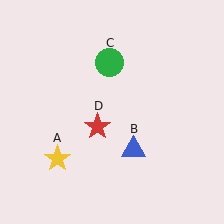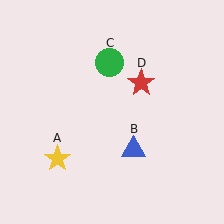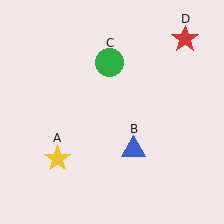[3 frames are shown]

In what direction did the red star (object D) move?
The red star (object D) moved up and to the right.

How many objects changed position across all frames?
1 object changed position: red star (object D).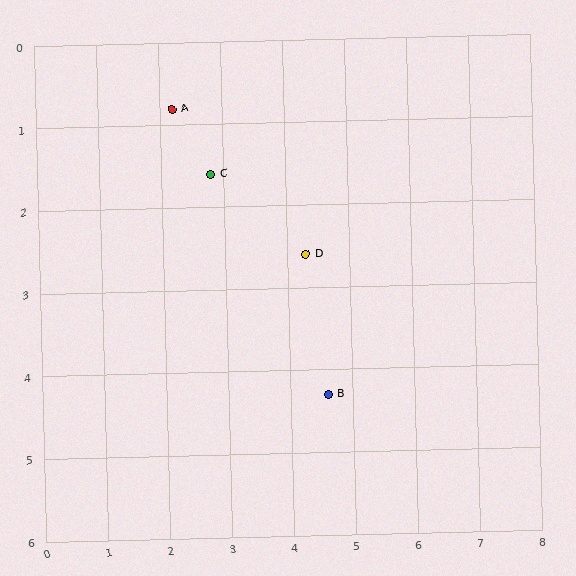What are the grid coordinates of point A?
Point A is at approximately (2.2, 0.8).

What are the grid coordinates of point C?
Point C is at approximately (2.8, 1.6).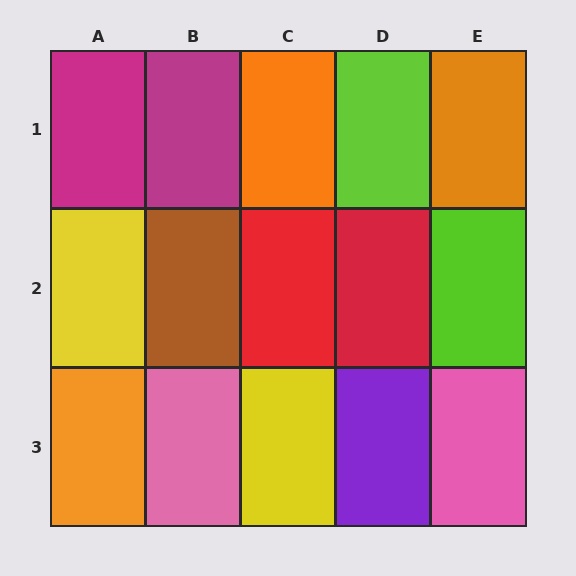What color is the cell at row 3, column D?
Purple.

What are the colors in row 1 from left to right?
Magenta, magenta, orange, lime, orange.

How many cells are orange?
3 cells are orange.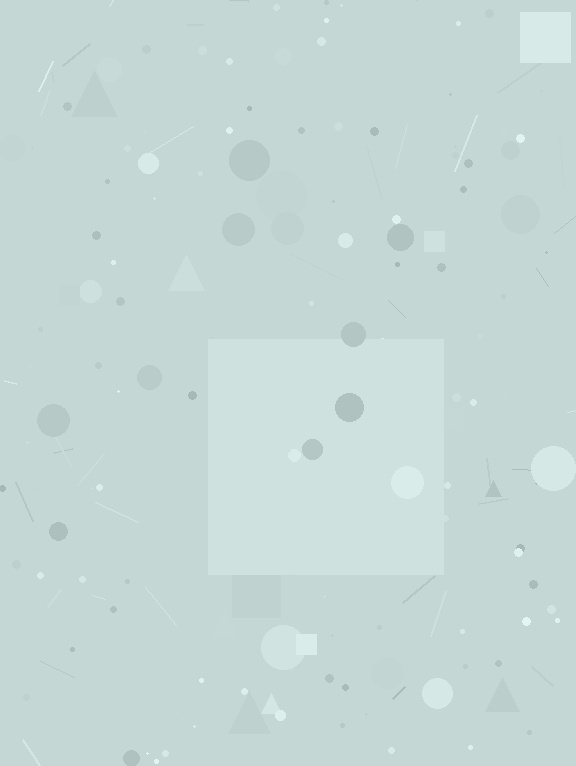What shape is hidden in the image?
A square is hidden in the image.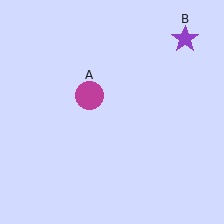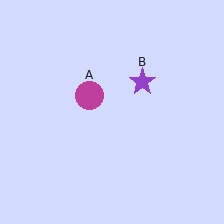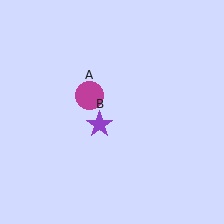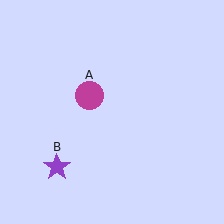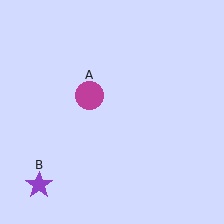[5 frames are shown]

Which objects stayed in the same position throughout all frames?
Magenta circle (object A) remained stationary.